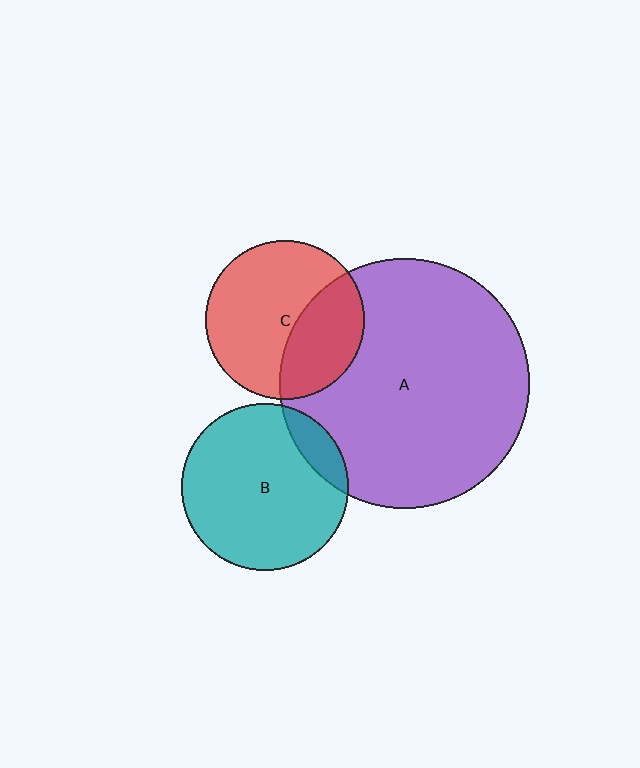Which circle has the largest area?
Circle A (purple).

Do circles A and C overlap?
Yes.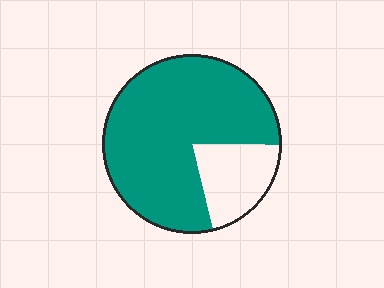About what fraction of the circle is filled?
About four fifths (4/5).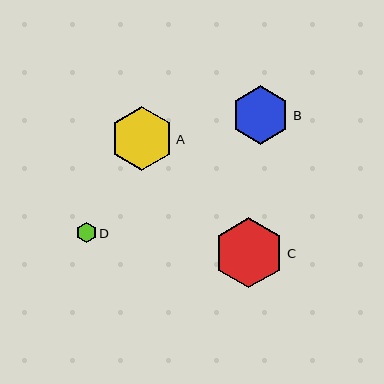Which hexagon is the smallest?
Hexagon D is the smallest with a size of approximately 20 pixels.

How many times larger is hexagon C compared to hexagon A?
Hexagon C is approximately 1.1 times the size of hexagon A.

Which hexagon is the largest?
Hexagon C is the largest with a size of approximately 70 pixels.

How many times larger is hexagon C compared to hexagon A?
Hexagon C is approximately 1.1 times the size of hexagon A.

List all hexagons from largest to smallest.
From largest to smallest: C, A, B, D.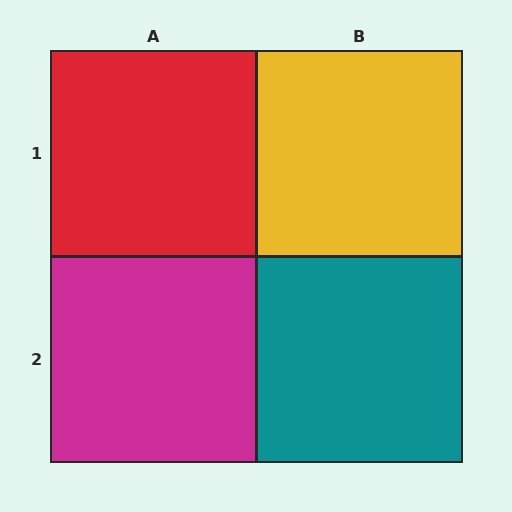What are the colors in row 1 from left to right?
Red, yellow.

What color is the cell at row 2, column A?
Magenta.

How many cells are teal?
1 cell is teal.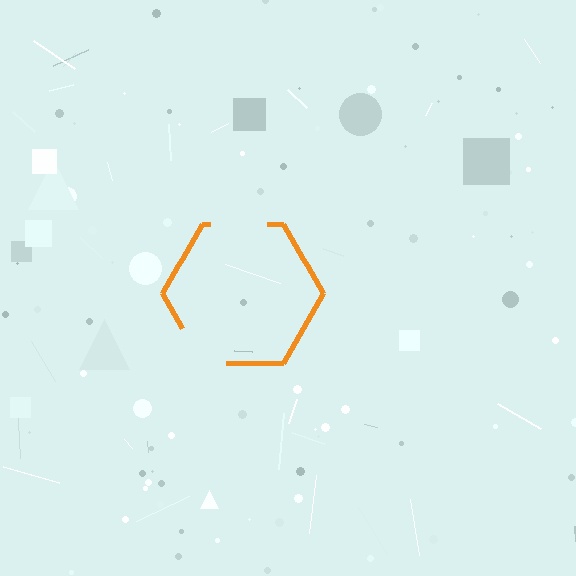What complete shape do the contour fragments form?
The contour fragments form a hexagon.